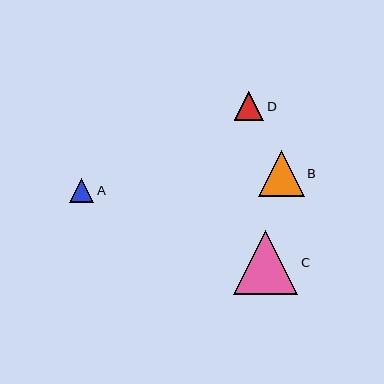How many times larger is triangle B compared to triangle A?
Triangle B is approximately 1.9 times the size of triangle A.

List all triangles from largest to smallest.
From largest to smallest: C, B, D, A.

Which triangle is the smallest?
Triangle A is the smallest with a size of approximately 24 pixels.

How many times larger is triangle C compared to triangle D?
Triangle C is approximately 2.2 times the size of triangle D.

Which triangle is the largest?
Triangle C is the largest with a size of approximately 64 pixels.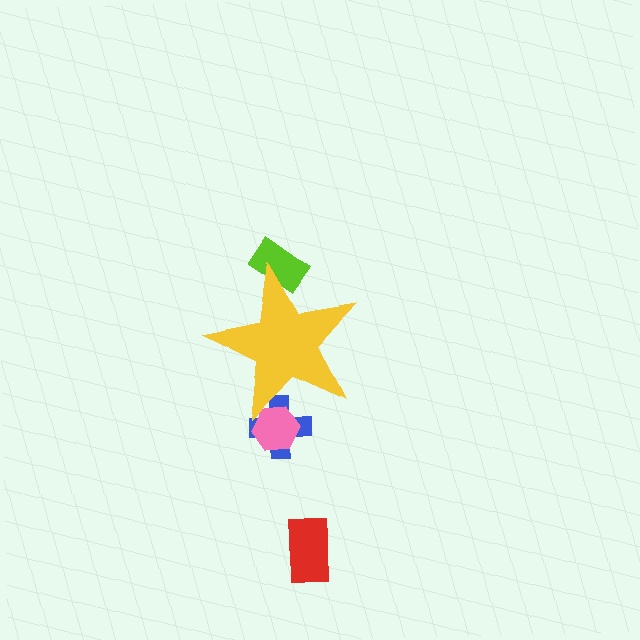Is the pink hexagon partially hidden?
Yes, the pink hexagon is partially hidden behind the yellow star.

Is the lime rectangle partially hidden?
Yes, the lime rectangle is partially hidden behind the yellow star.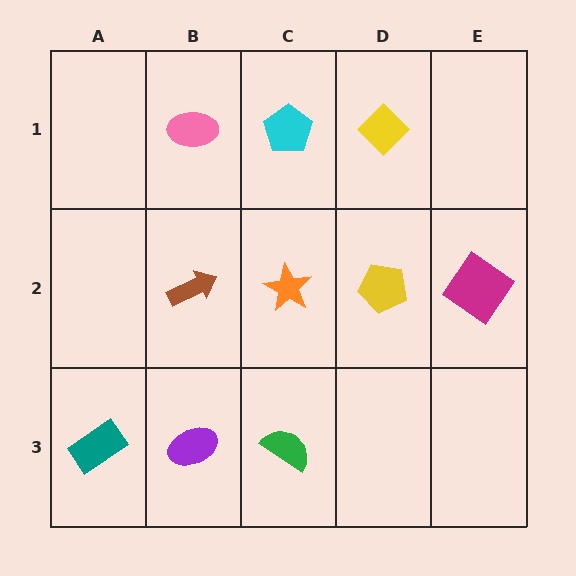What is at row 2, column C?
An orange star.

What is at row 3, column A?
A teal rectangle.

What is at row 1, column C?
A cyan pentagon.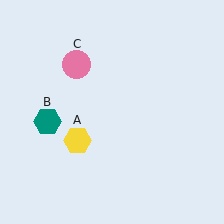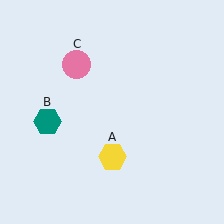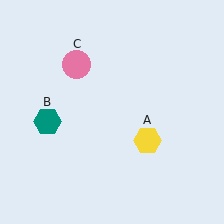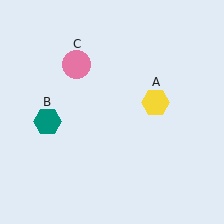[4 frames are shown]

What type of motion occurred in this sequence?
The yellow hexagon (object A) rotated counterclockwise around the center of the scene.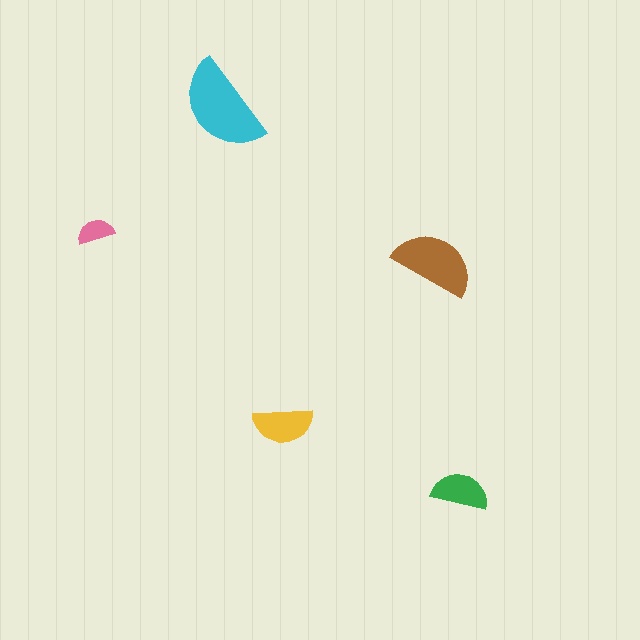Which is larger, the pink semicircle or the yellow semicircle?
The yellow one.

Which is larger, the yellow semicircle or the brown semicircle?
The brown one.